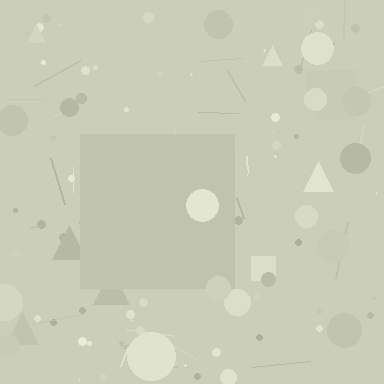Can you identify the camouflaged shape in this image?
The camouflaged shape is a square.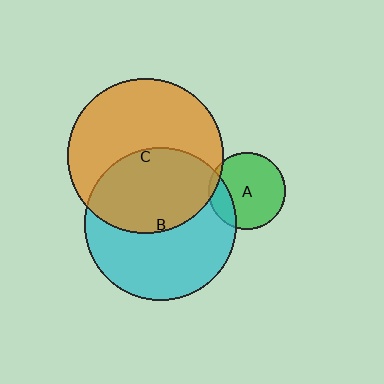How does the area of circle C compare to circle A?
Approximately 4.0 times.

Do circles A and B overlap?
Yes.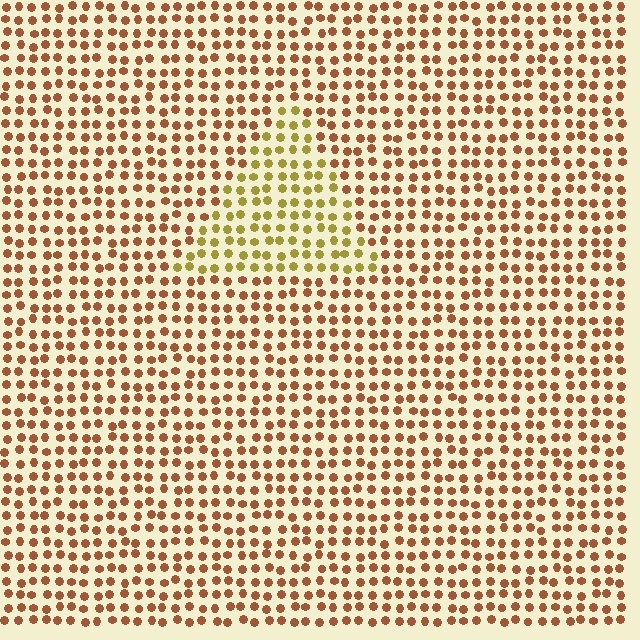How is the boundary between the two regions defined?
The boundary is defined purely by a slight shift in hue (about 39 degrees). Spacing, size, and orientation are identical on both sides.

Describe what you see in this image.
The image is filled with small brown elements in a uniform arrangement. A triangle-shaped region is visible where the elements are tinted to a slightly different hue, forming a subtle color boundary.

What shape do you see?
I see a triangle.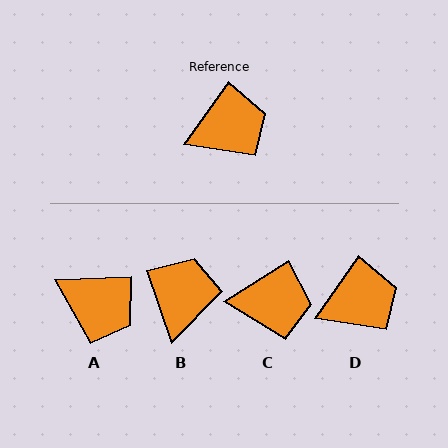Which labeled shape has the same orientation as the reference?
D.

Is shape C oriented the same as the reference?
No, it is off by about 23 degrees.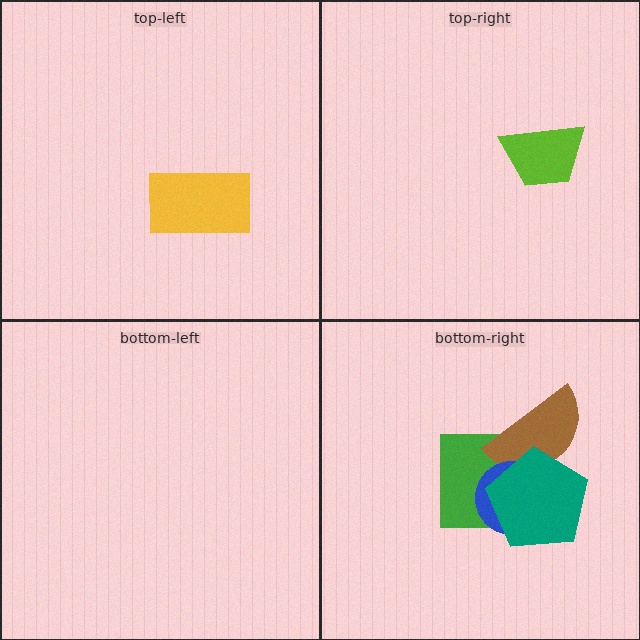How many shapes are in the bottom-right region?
4.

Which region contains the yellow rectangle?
The top-left region.